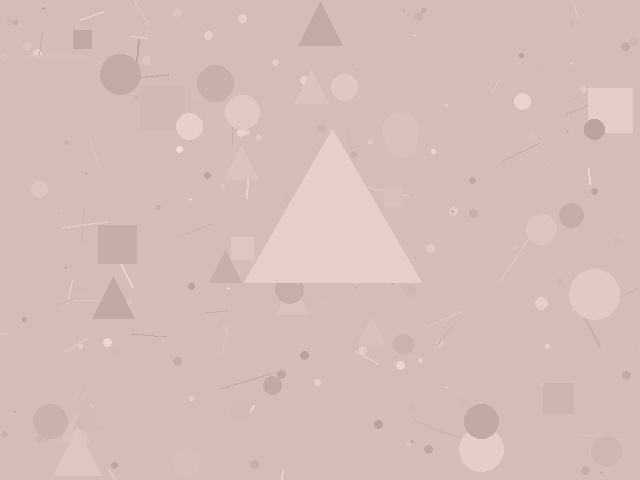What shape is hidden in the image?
A triangle is hidden in the image.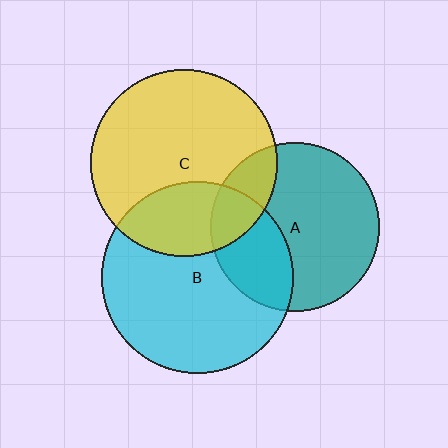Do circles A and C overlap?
Yes.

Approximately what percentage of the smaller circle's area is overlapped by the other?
Approximately 20%.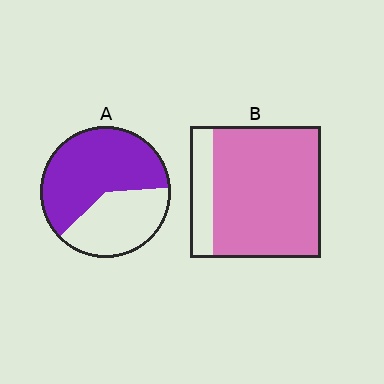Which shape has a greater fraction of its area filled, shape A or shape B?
Shape B.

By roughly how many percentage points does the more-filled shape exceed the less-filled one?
By roughly 20 percentage points (B over A).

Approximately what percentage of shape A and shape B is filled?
A is approximately 60% and B is approximately 80%.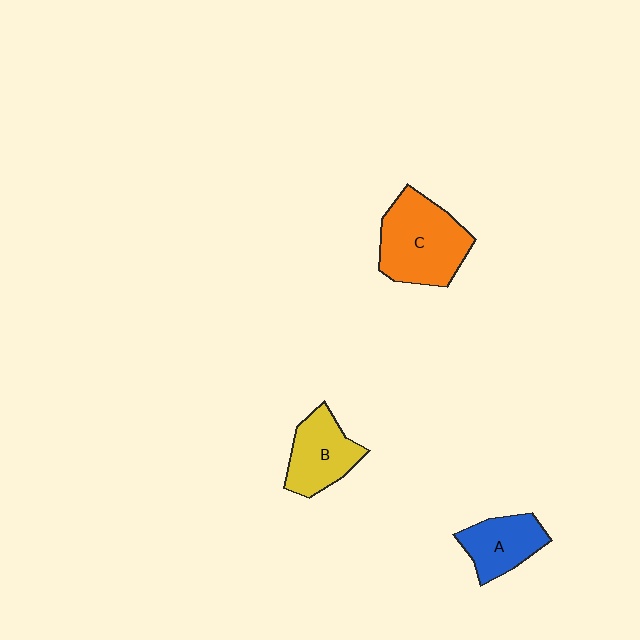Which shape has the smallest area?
Shape A (blue).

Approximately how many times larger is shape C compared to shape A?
Approximately 1.7 times.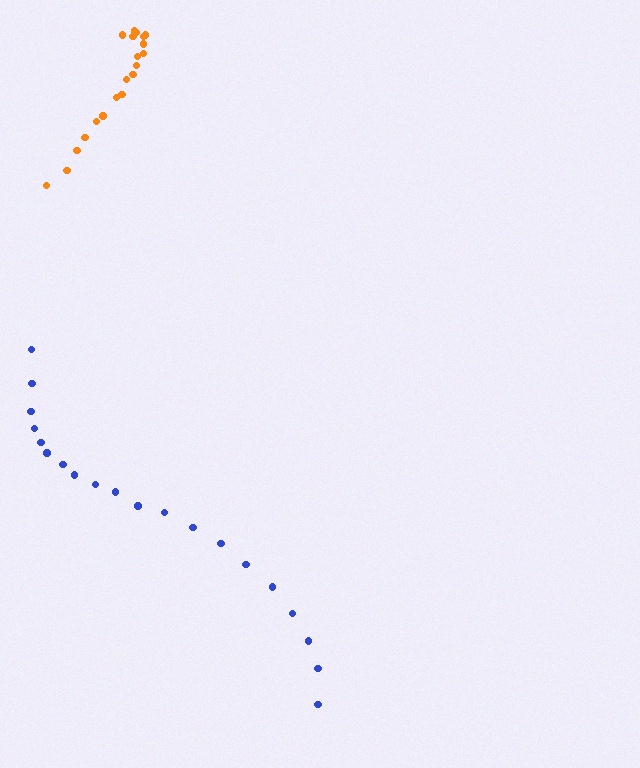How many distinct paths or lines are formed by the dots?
There are 2 distinct paths.